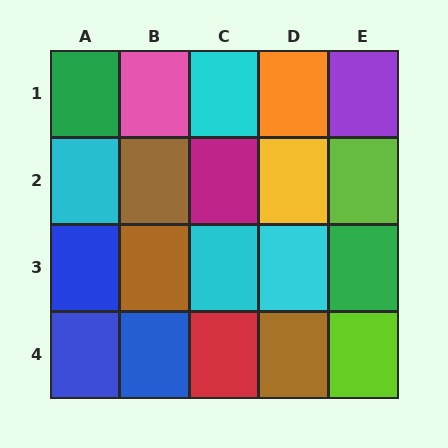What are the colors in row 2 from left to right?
Cyan, brown, magenta, yellow, lime.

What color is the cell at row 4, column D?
Brown.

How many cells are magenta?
1 cell is magenta.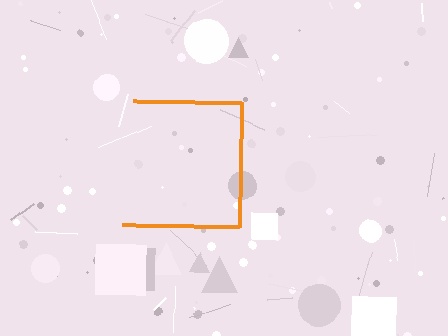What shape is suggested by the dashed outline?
The dashed outline suggests a square.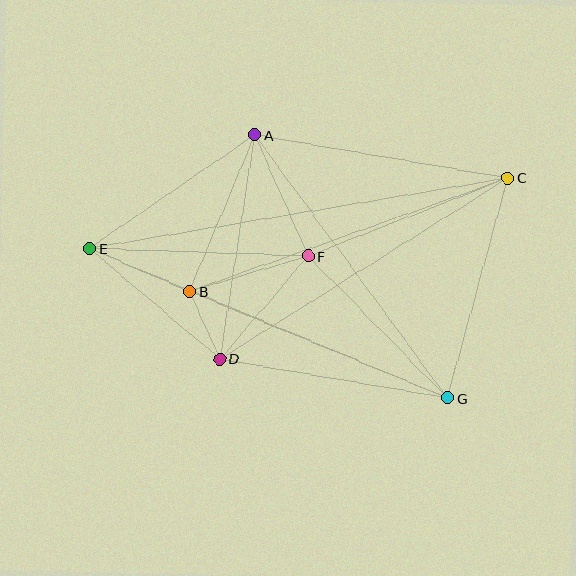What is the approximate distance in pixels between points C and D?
The distance between C and D is approximately 340 pixels.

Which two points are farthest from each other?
Points C and E are farthest from each other.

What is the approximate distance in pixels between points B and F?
The distance between B and F is approximately 124 pixels.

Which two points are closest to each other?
Points B and D are closest to each other.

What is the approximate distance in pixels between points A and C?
The distance between A and C is approximately 257 pixels.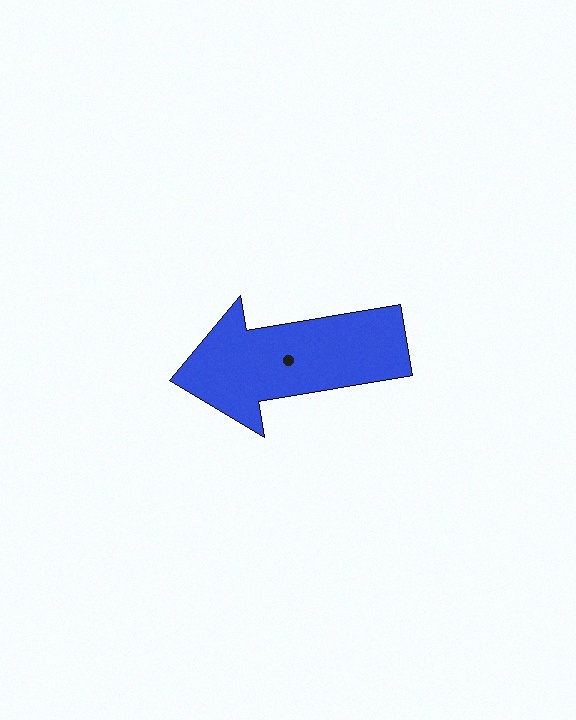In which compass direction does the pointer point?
West.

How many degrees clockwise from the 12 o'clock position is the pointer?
Approximately 260 degrees.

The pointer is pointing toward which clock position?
Roughly 9 o'clock.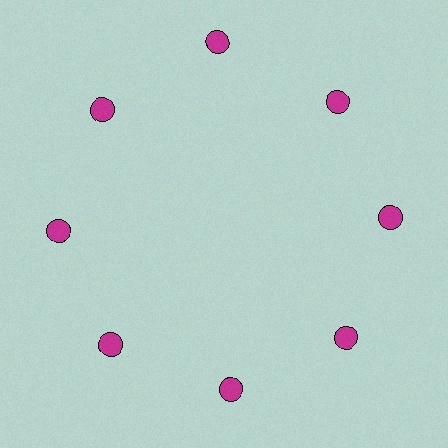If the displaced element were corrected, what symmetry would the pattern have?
It would have 8-fold rotational symmetry — the pattern would map onto itself every 45 degrees.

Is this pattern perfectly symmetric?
No. The 8 magenta circles are arranged in a ring, but one element near the 12 o'clock position is pushed outward from the center, breaking the 8-fold rotational symmetry.